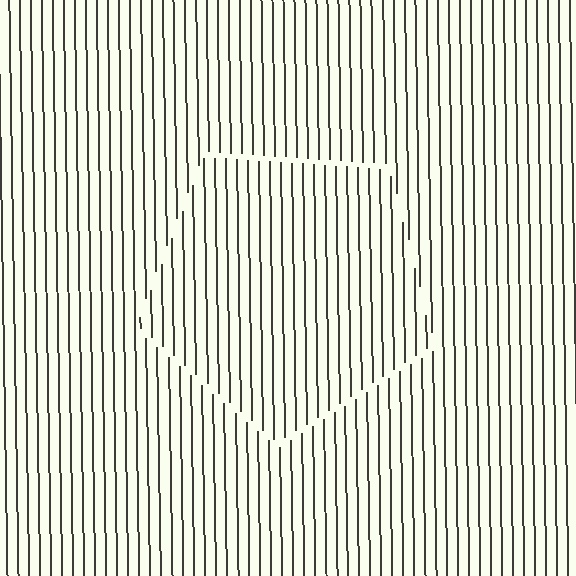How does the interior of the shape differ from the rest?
The interior of the shape contains the same grating, shifted by half a period — the contour is defined by the phase discontinuity where line-ends from the inner and outer gratings abut.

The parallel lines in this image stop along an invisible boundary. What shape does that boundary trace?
An illusory pentagon. The interior of the shape contains the same grating, shifted by half a period — the contour is defined by the phase discontinuity where line-ends from the inner and outer gratings abut.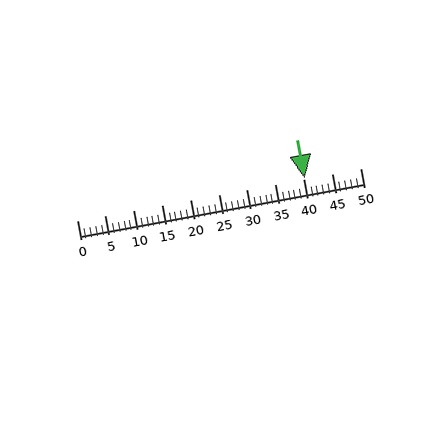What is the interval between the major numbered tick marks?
The major tick marks are spaced 5 units apart.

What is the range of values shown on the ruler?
The ruler shows values from 0 to 50.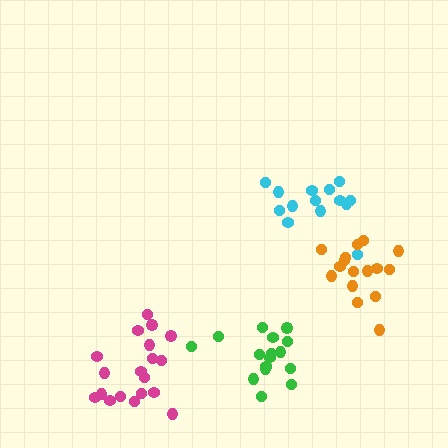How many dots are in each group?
Group 1: 14 dots, Group 2: 16 dots, Group 3: 19 dots, Group 4: 16 dots (65 total).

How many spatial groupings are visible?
There are 4 spatial groupings.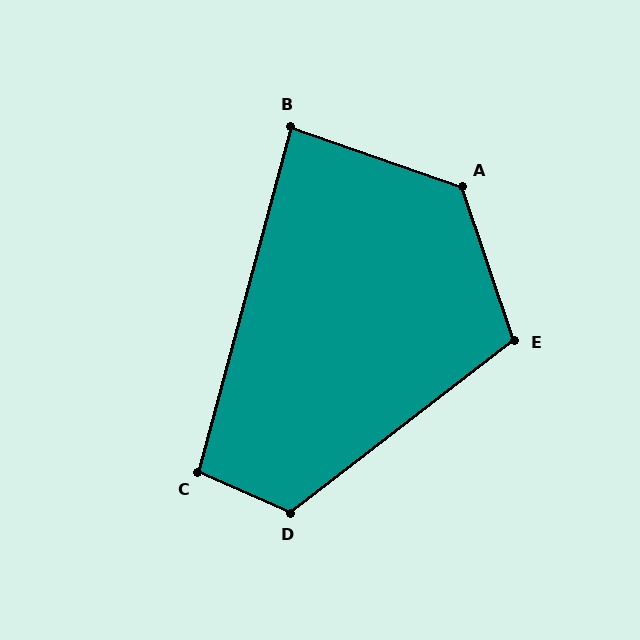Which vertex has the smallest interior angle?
B, at approximately 86 degrees.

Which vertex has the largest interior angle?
A, at approximately 128 degrees.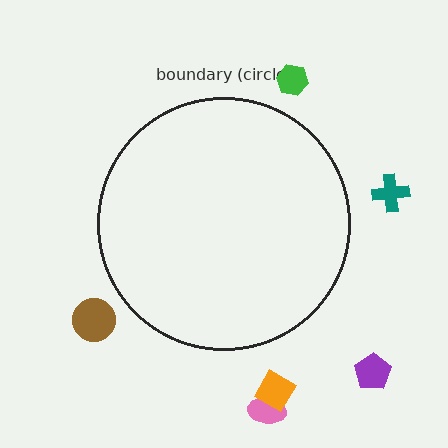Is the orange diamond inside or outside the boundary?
Outside.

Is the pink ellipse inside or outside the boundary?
Outside.